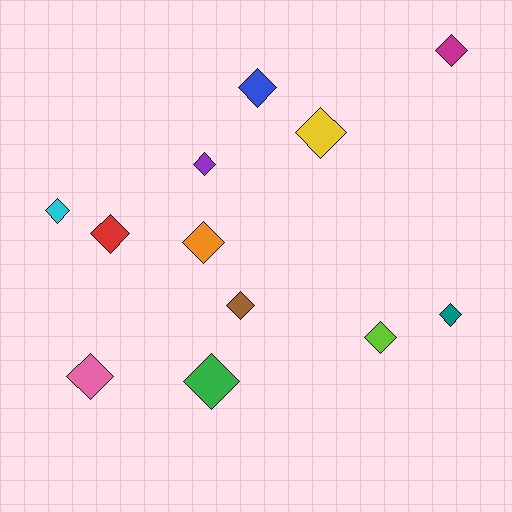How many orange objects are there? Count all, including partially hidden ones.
There is 1 orange object.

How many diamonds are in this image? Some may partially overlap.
There are 12 diamonds.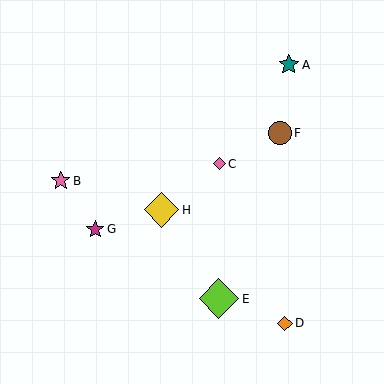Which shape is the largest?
The lime diamond (labeled E) is the largest.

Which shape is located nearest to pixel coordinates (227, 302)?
The lime diamond (labeled E) at (219, 299) is nearest to that location.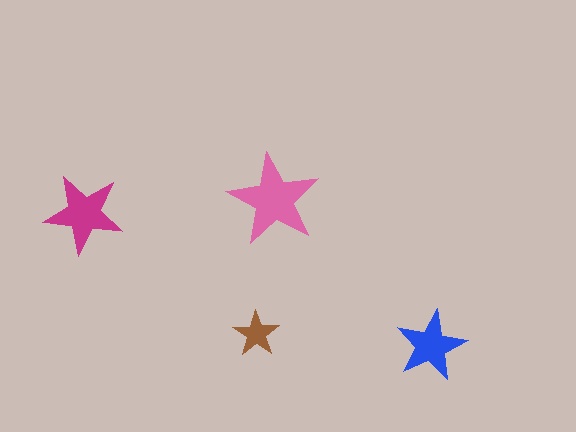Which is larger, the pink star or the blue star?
The pink one.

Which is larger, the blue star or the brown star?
The blue one.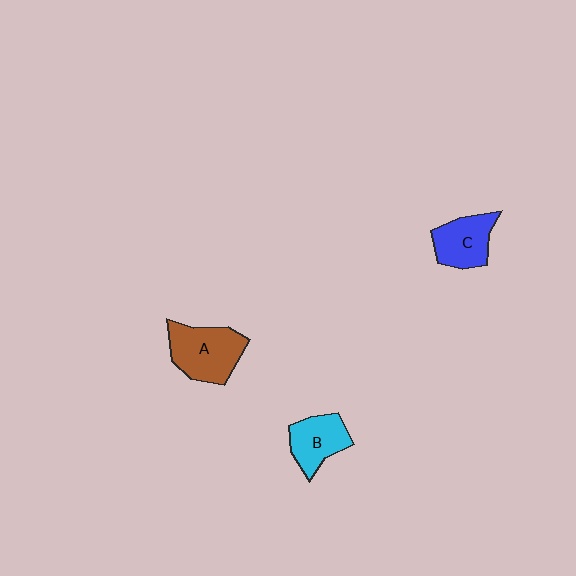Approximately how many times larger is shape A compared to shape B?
Approximately 1.4 times.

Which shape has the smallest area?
Shape B (cyan).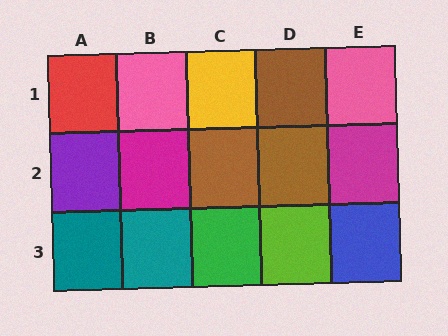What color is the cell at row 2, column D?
Brown.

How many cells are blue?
1 cell is blue.